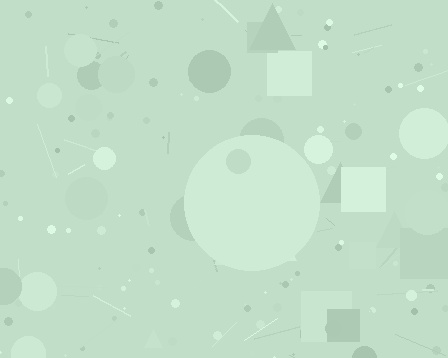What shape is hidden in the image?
A circle is hidden in the image.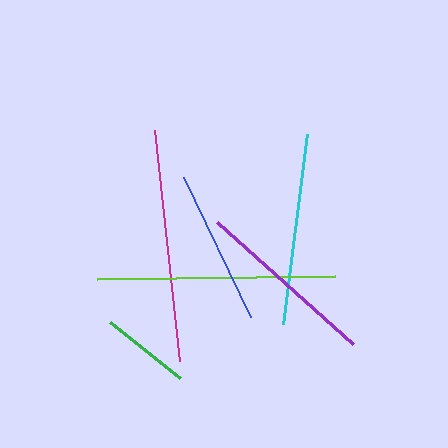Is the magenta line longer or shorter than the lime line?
The lime line is longer than the magenta line.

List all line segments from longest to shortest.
From longest to shortest: lime, magenta, cyan, purple, blue, green.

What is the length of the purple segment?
The purple segment is approximately 183 pixels long.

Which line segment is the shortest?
The green line is the shortest at approximately 89 pixels.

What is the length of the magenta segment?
The magenta segment is approximately 232 pixels long.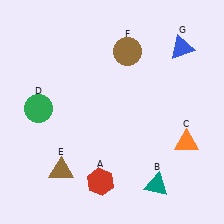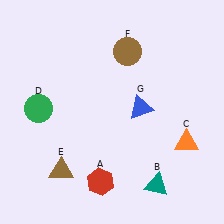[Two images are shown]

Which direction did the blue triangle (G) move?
The blue triangle (G) moved down.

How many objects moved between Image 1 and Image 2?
1 object moved between the two images.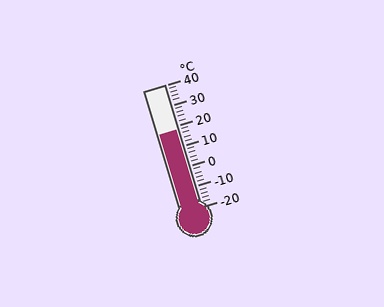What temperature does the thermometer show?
The thermometer shows approximately 18°C.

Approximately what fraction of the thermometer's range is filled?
The thermometer is filled to approximately 65% of its range.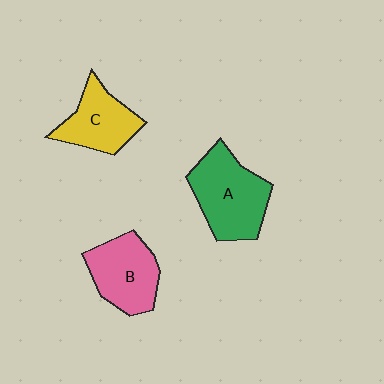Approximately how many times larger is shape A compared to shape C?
Approximately 1.4 times.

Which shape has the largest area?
Shape A (green).